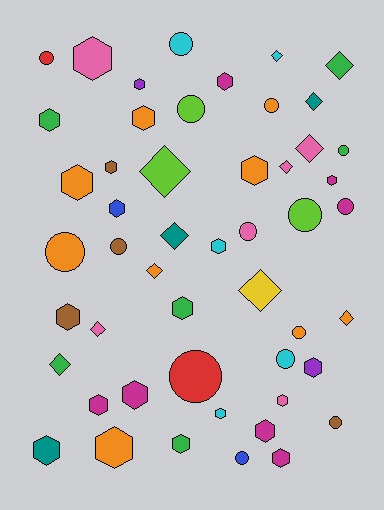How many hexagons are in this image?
There are 23 hexagons.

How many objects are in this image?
There are 50 objects.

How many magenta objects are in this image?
There are 7 magenta objects.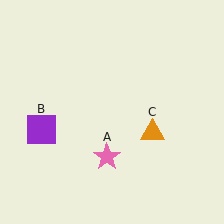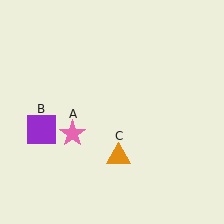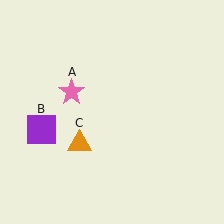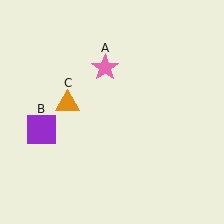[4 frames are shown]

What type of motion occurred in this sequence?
The pink star (object A), orange triangle (object C) rotated clockwise around the center of the scene.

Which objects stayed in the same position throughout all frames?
Purple square (object B) remained stationary.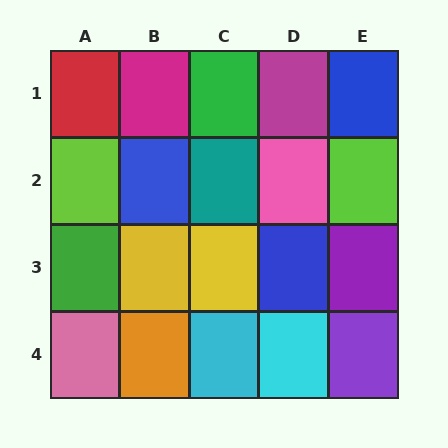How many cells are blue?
3 cells are blue.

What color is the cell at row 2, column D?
Pink.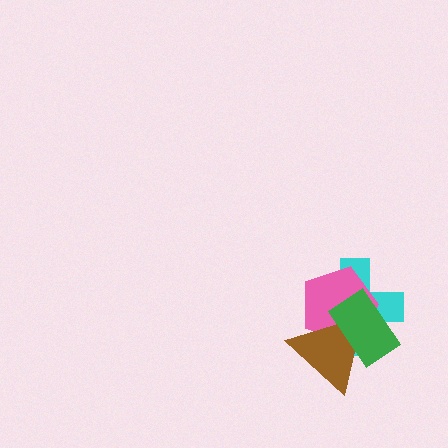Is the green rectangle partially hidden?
No, no other shape covers it.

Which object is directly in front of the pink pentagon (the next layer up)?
The brown triangle is directly in front of the pink pentagon.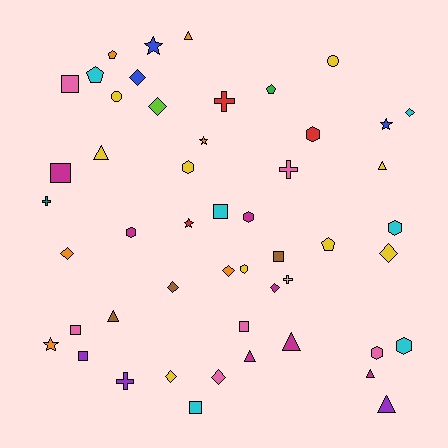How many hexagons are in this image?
There are 8 hexagons.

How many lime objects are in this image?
There is 1 lime object.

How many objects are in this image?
There are 50 objects.